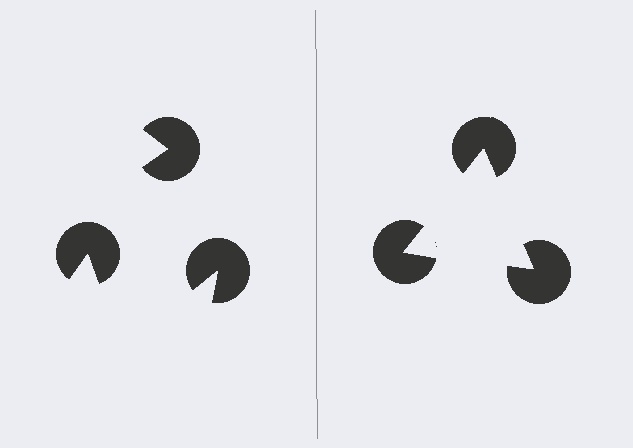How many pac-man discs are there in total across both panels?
6 — 3 on each side.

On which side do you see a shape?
An illusory triangle appears on the right side. On the left side the wedge cuts are rotated, so no coherent shape forms.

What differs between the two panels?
The pac-man discs are positioned identically on both sides; only the wedge orientations differ. On the right they align to a triangle; on the left they are misaligned.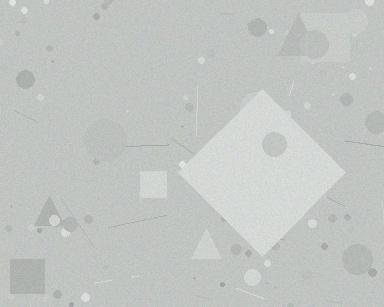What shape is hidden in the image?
A diamond is hidden in the image.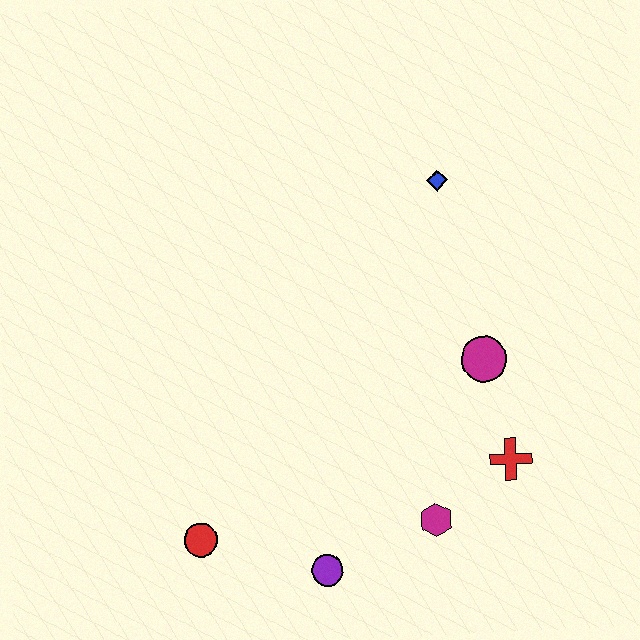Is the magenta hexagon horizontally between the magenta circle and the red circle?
Yes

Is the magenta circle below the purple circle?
No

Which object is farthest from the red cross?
The red circle is farthest from the red cross.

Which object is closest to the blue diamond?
The magenta circle is closest to the blue diamond.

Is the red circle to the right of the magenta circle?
No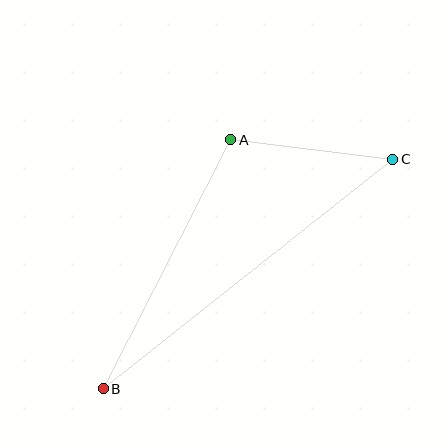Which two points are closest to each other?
Points A and C are closest to each other.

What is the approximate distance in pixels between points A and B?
The distance between A and B is approximately 279 pixels.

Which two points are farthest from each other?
Points B and C are farthest from each other.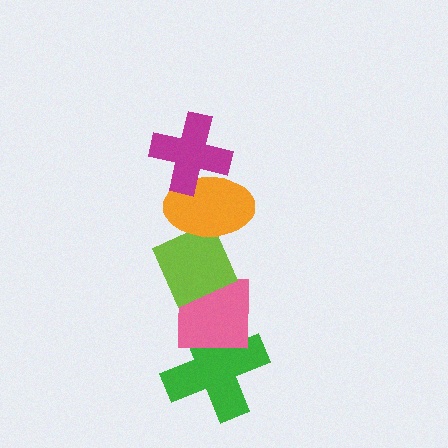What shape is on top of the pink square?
The lime diamond is on top of the pink square.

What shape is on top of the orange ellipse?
The magenta cross is on top of the orange ellipse.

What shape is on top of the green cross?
The pink square is on top of the green cross.